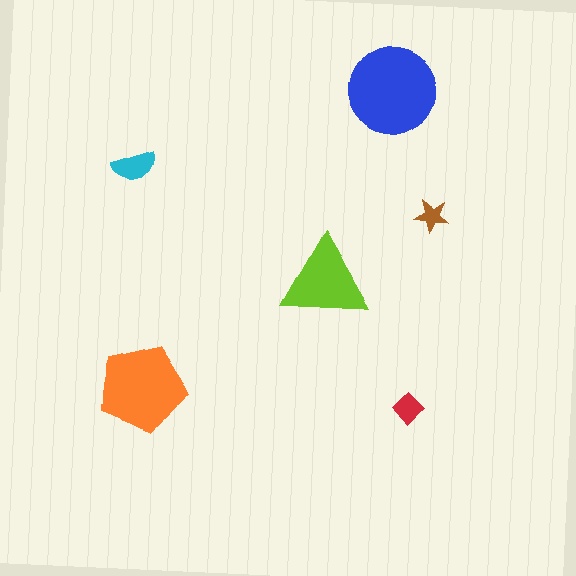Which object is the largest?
The blue circle.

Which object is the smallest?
The brown star.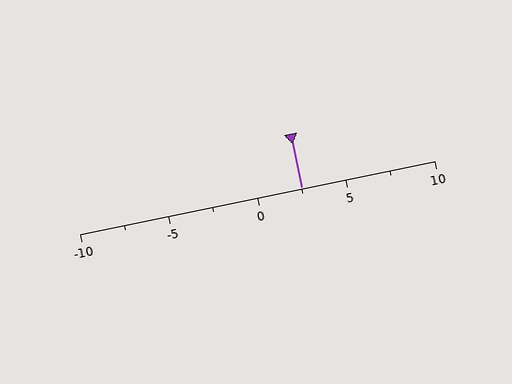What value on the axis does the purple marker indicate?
The marker indicates approximately 2.5.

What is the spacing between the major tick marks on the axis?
The major ticks are spaced 5 apart.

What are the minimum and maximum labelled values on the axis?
The axis runs from -10 to 10.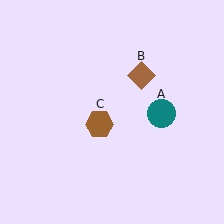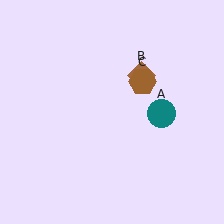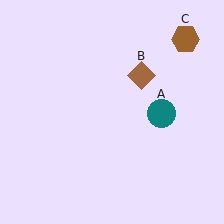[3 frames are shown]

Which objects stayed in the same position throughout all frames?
Teal circle (object A) and brown diamond (object B) remained stationary.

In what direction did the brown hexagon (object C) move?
The brown hexagon (object C) moved up and to the right.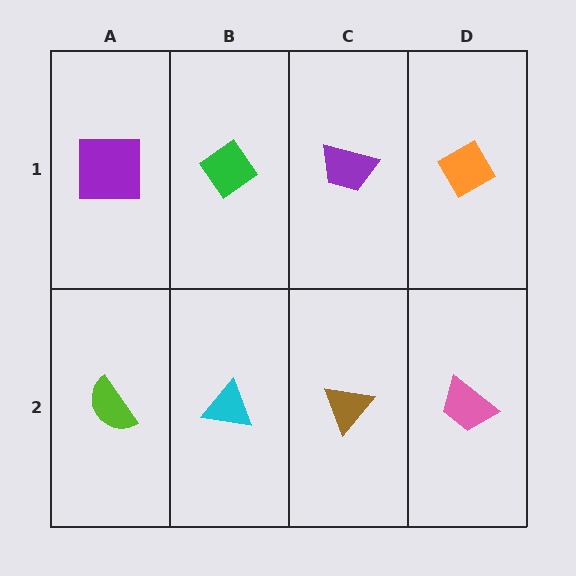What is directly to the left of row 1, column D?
A purple trapezoid.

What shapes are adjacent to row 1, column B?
A cyan triangle (row 2, column B), a purple square (row 1, column A), a purple trapezoid (row 1, column C).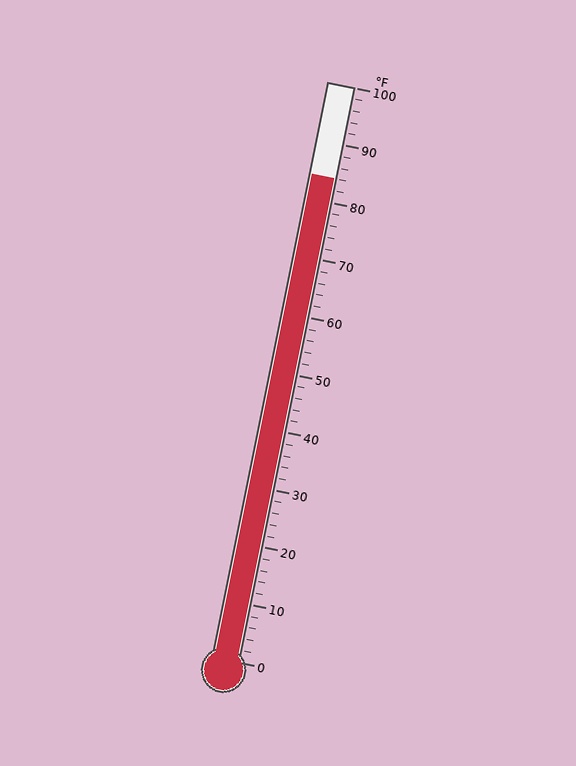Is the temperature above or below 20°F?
The temperature is above 20°F.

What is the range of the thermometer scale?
The thermometer scale ranges from 0°F to 100°F.